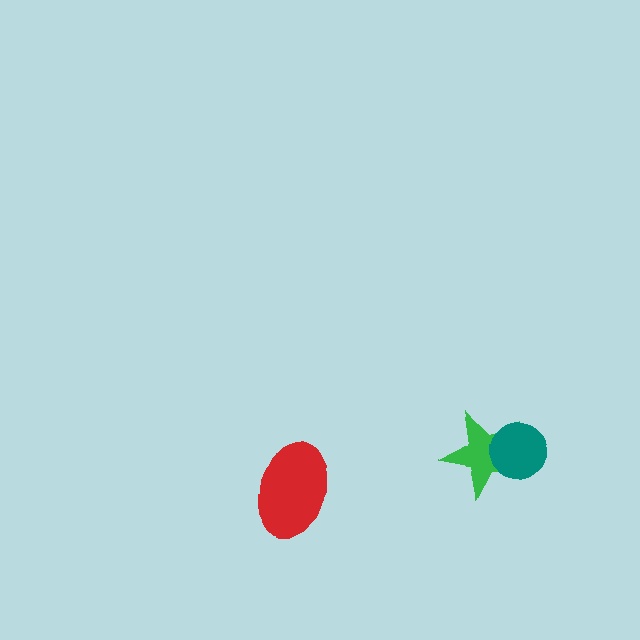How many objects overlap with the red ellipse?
0 objects overlap with the red ellipse.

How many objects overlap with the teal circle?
1 object overlaps with the teal circle.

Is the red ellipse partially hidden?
No, no other shape covers it.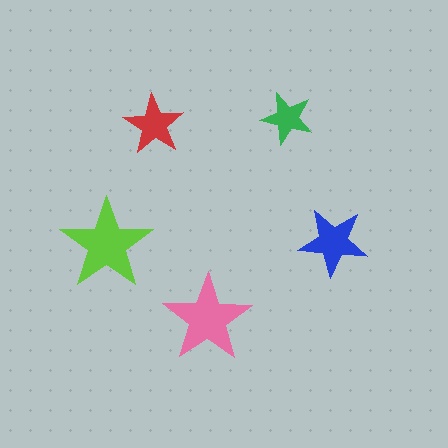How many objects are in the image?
There are 5 objects in the image.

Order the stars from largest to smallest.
the lime one, the pink one, the blue one, the red one, the green one.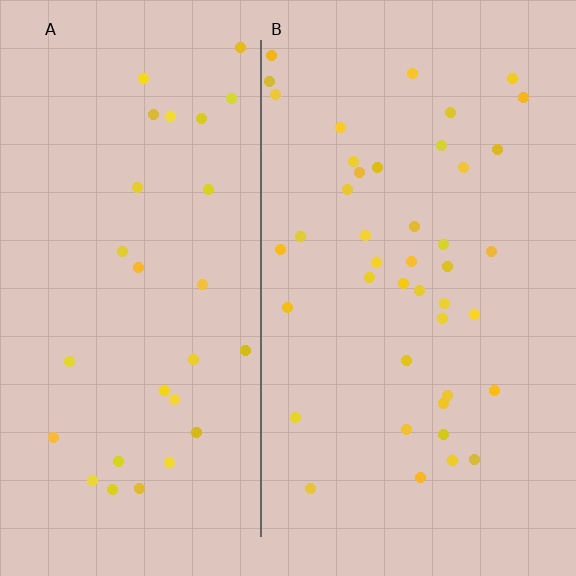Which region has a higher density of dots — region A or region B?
B (the right).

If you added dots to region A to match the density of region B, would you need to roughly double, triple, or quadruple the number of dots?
Approximately double.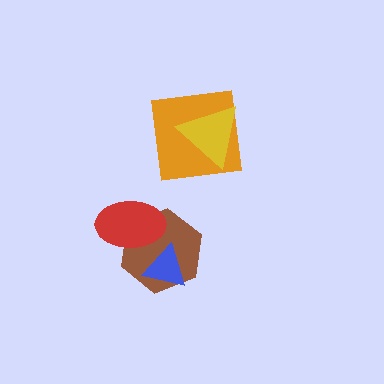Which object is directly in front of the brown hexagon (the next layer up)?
The red ellipse is directly in front of the brown hexagon.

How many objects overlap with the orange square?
1 object overlaps with the orange square.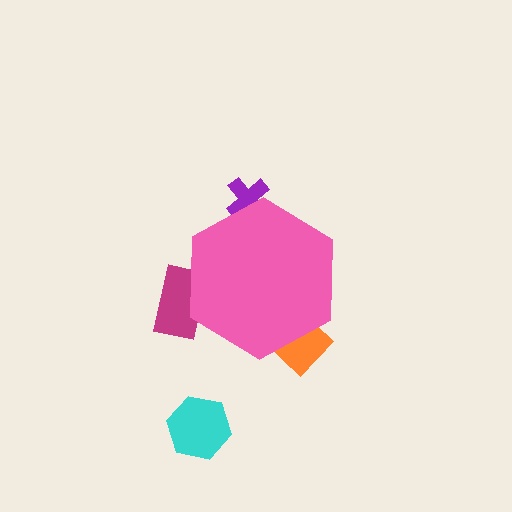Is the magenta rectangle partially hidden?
Yes, the magenta rectangle is partially hidden behind the pink hexagon.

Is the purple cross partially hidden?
Yes, the purple cross is partially hidden behind the pink hexagon.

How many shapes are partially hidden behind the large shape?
3 shapes are partially hidden.